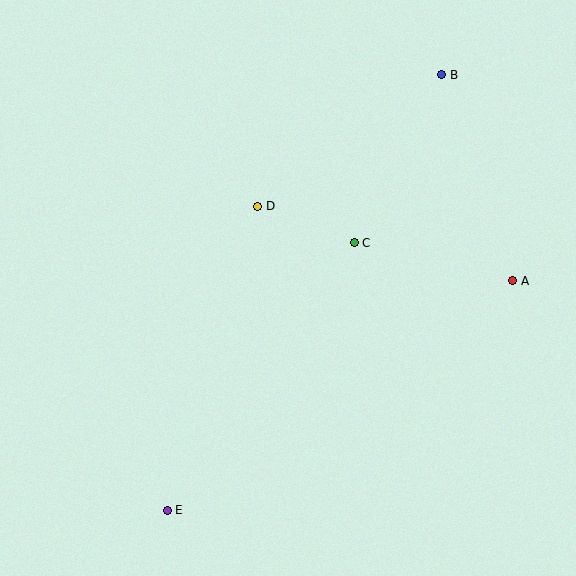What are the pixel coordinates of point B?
Point B is at (442, 75).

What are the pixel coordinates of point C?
Point C is at (354, 243).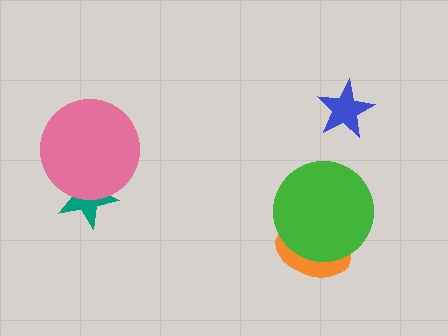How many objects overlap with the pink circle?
1 object overlaps with the pink circle.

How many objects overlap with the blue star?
0 objects overlap with the blue star.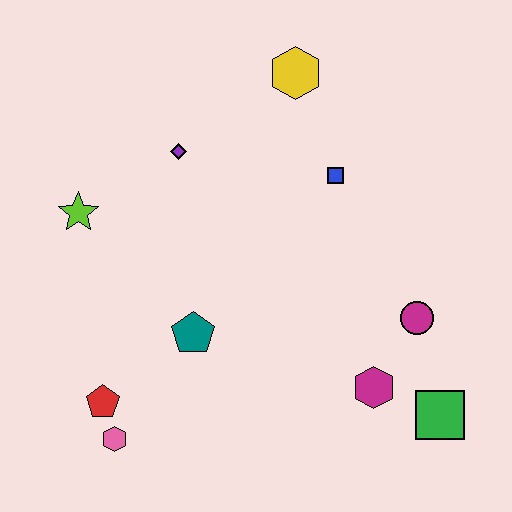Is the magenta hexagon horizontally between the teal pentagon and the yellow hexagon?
No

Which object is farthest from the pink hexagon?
The yellow hexagon is farthest from the pink hexagon.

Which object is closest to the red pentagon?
The pink hexagon is closest to the red pentagon.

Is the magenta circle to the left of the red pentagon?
No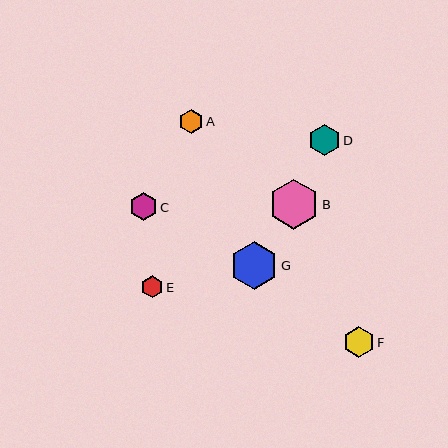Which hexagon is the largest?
Hexagon B is the largest with a size of approximately 50 pixels.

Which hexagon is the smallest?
Hexagon E is the smallest with a size of approximately 22 pixels.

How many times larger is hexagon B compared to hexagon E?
Hexagon B is approximately 2.2 times the size of hexagon E.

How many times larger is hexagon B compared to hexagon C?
Hexagon B is approximately 1.8 times the size of hexagon C.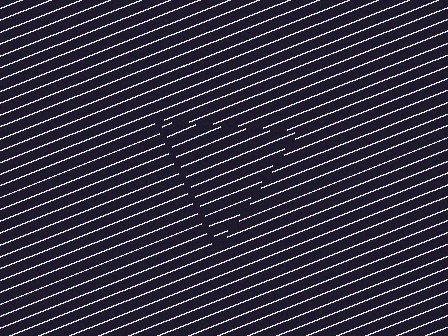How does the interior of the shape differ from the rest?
The interior of the shape contains the same grating, shifted by half a period — the contour is defined by the phase discontinuity where line-ends from the inner and outer gratings abut.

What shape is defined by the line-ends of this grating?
An illusory triangle. The interior of the shape contains the same grating, shifted by half a period — the contour is defined by the phase discontinuity where line-ends from the inner and outer gratings abut.